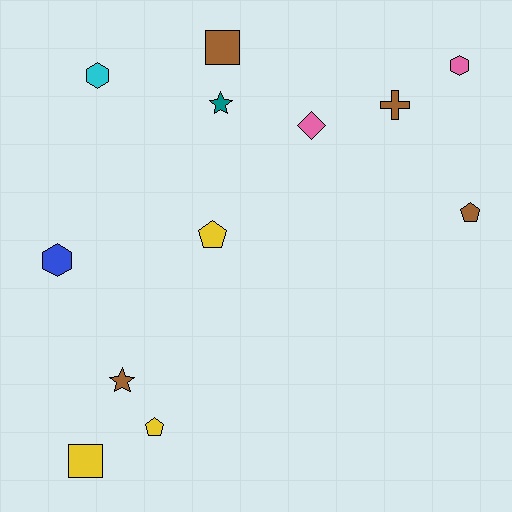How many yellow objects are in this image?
There are 3 yellow objects.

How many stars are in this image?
There are 2 stars.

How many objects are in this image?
There are 12 objects.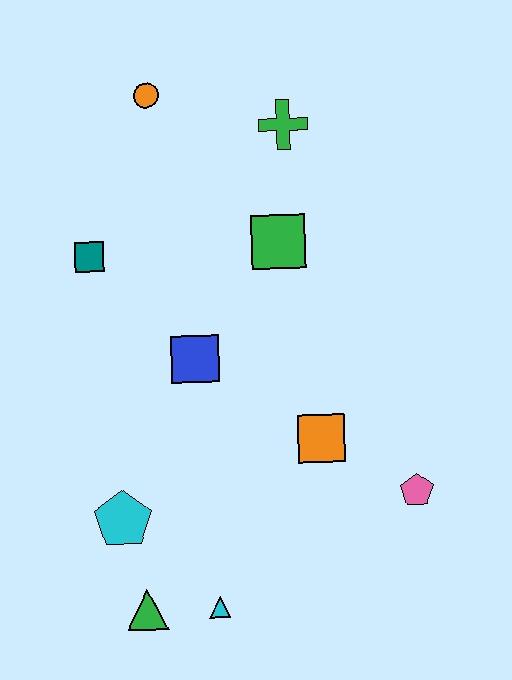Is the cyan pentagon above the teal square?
No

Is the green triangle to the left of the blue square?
Yes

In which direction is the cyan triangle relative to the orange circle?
The cyan triangle is below the orange circle.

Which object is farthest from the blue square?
The orange circle is farthest from the blue square.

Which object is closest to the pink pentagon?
The orange square is closest to the pink pentagon.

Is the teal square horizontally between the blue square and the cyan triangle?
No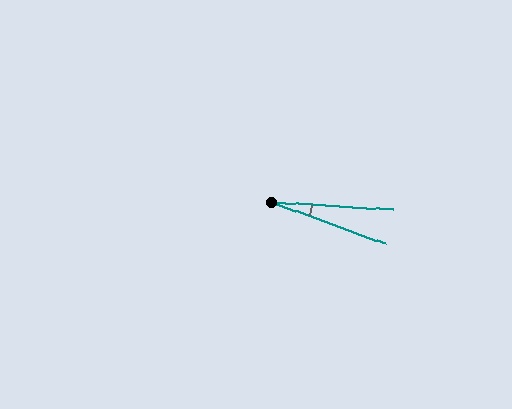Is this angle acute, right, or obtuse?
It is acute.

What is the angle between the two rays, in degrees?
Approximately 16 degrees.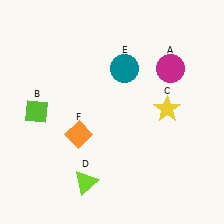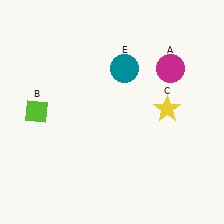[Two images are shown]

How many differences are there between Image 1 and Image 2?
There are 2 differences between the two images.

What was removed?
The lime triangle (D), the orange diamond (F) were removed in Image 2.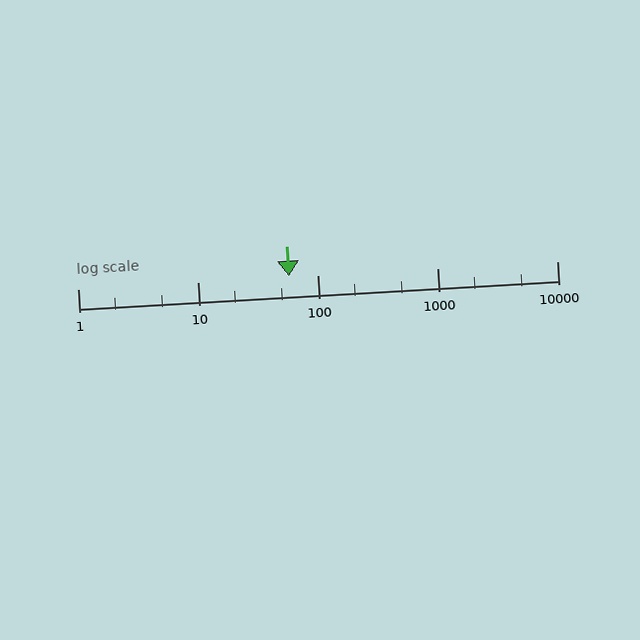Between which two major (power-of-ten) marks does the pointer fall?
The pointer is between 10 and 100.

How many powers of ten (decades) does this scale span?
The scale spans 4 decades, from 1 to 10000.